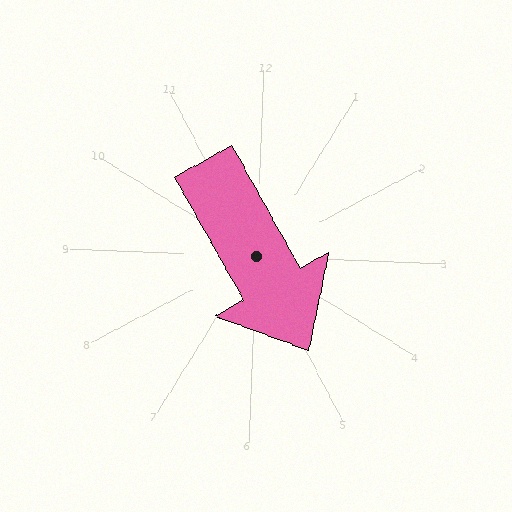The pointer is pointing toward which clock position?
Roughly 5 o'clock.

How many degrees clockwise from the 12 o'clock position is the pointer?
Approximately 148 degrees.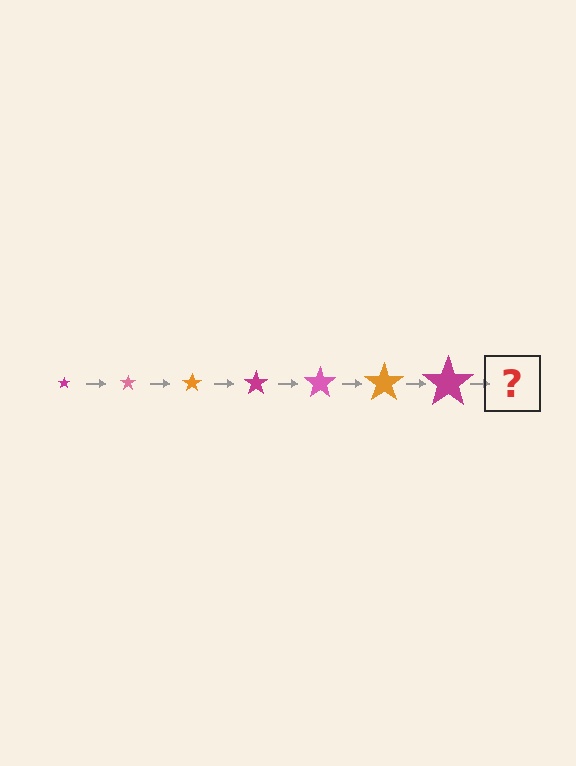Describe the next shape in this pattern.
It should be a pink star, larger than the previous one.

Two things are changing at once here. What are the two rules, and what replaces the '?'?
The two rules are that the star grows larger each step and the color cycles through magenta, pink, and orange. The '?' should be a pink star, larger than the previous one.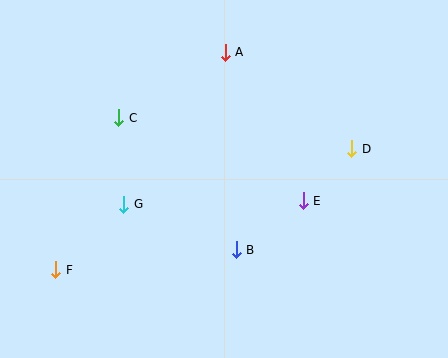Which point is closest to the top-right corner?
Point D is closest to the top-right corner.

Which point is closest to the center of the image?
Point B at (236, 250) is closest to the center.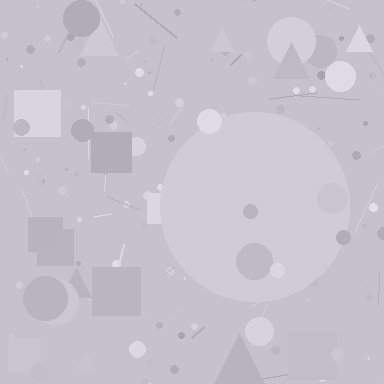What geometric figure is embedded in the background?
A circle is embedded in the background.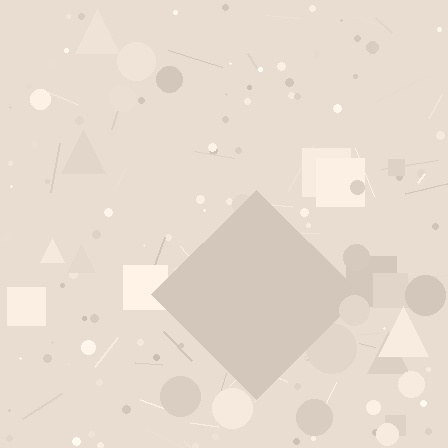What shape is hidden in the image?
A diamond is hidden in the image.